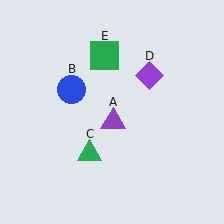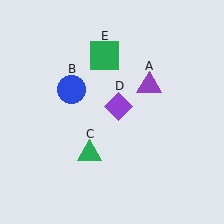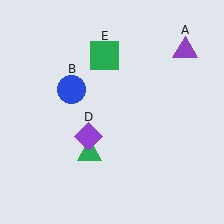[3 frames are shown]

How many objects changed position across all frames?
2 objects changed position: purple triangle (object A), purple diamond (object D).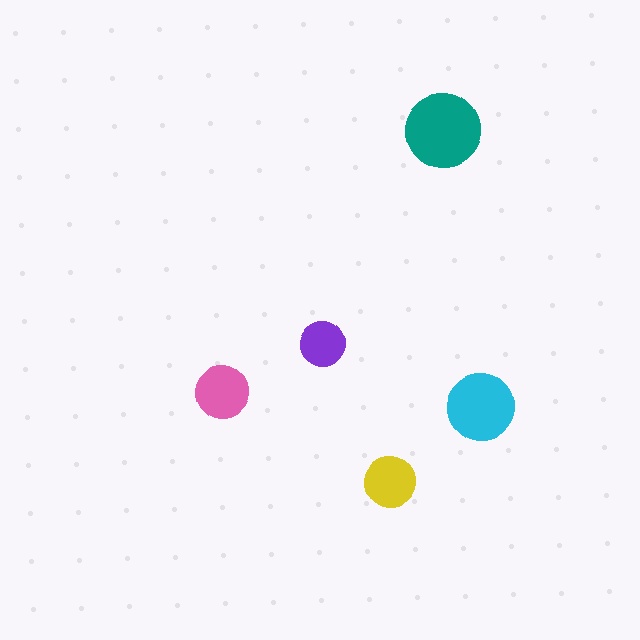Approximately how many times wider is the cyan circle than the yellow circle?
About 1.5 times wider.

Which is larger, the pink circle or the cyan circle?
The cyan one.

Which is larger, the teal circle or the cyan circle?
The teal one.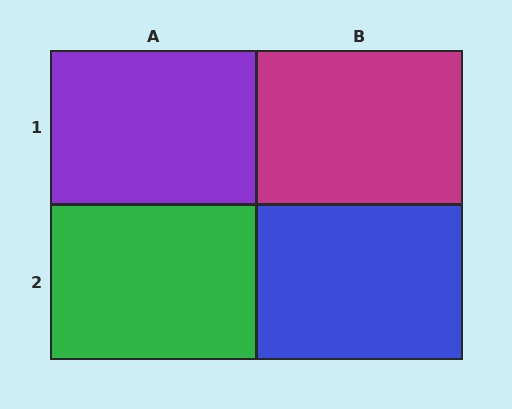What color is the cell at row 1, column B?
Magenta.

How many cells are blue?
1 cell is blue.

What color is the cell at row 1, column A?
Purple.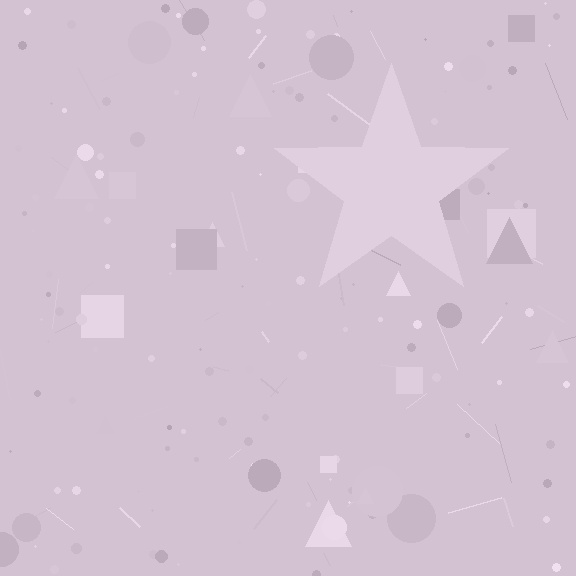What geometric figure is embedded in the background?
A star is embedded in the background.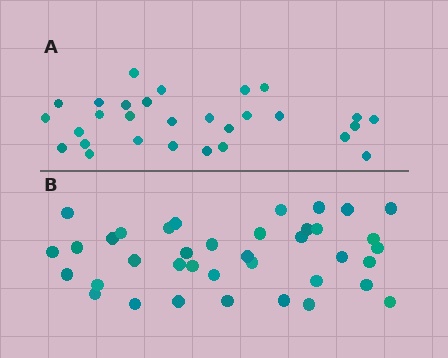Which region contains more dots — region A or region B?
Region B (the bottom region) has more dots.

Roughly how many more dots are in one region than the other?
Region B has roughly 8 or so more dots than region A.